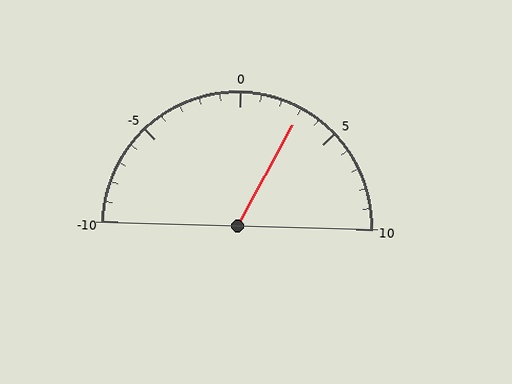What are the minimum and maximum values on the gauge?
The gauge ranges from -10 to 10.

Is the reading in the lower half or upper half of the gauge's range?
The reading is in the upper half of the range (-10 to 10).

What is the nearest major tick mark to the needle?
The nearest major tick mark is 5.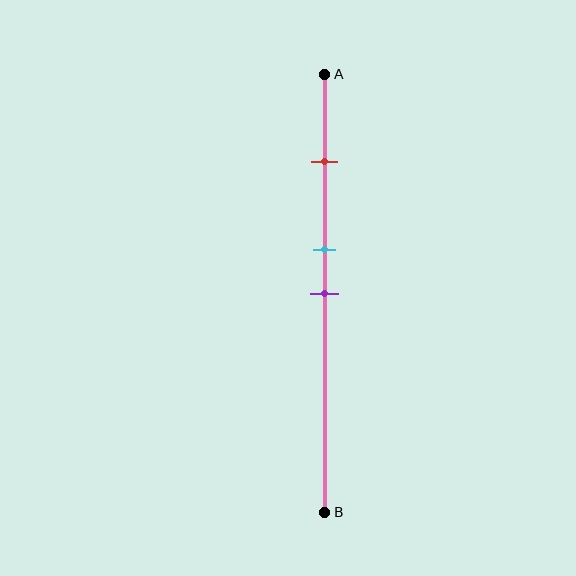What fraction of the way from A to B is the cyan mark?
The cyan mark is approximately 40% (0.4) of the way from A to B.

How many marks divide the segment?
There are 3 marks dividing the segment.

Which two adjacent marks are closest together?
The cyan and purple marks are the closest adjacent pair.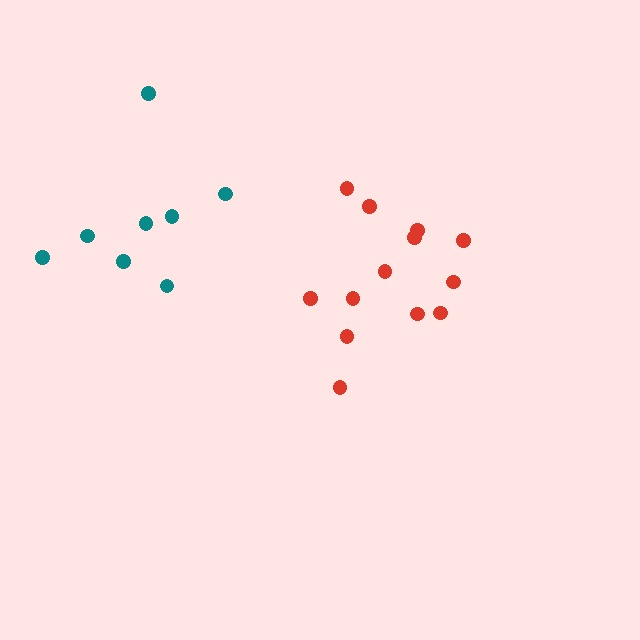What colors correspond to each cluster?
The clusters are colored: teal, red.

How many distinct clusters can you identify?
There are 2 distinct clusters.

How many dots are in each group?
Group 1: 8 dots, Group 2: 13 dots (21 total).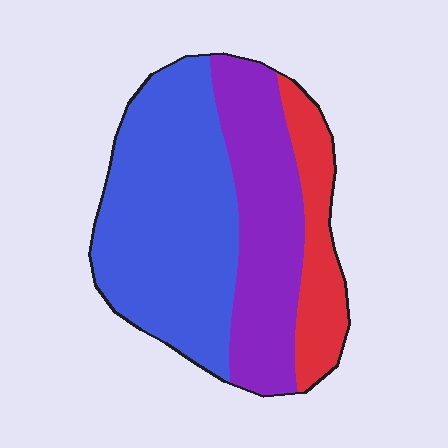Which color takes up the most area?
Blue, at roughly 50%.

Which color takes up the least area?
Red, at roughly 15%.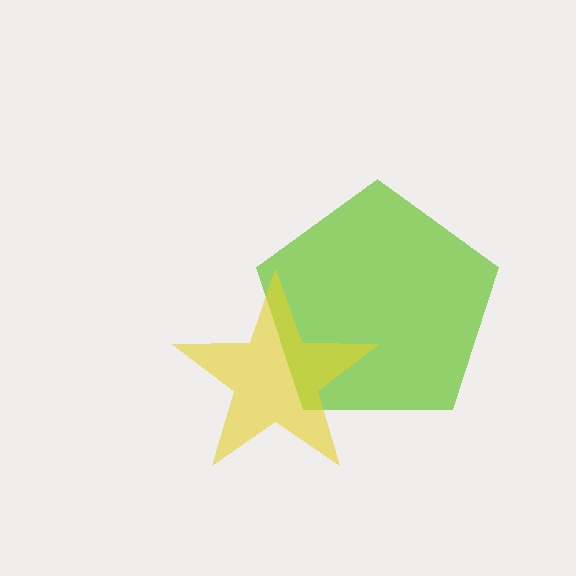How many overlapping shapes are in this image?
There are 2 overlapping shapes in the image.